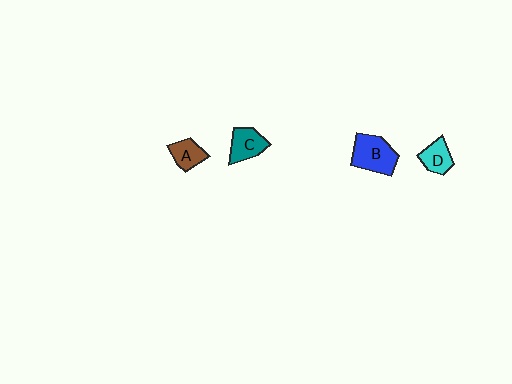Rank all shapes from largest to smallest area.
From largest to smallest: B (blue), C (teal), D (cyan), A (brown).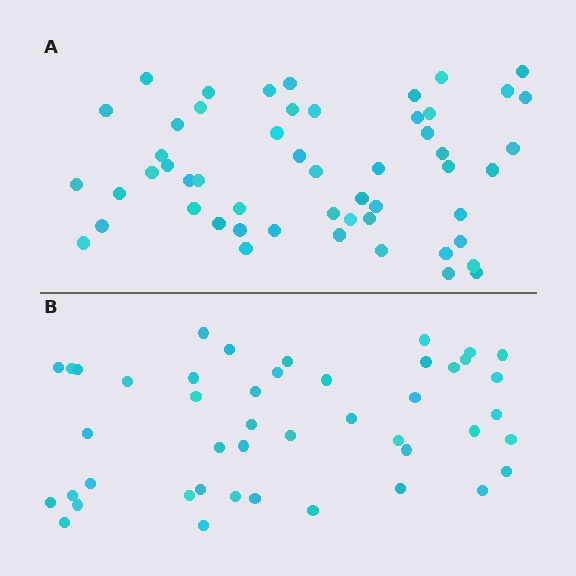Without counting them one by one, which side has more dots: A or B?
Region A (the top region) has more dots.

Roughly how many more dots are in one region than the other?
Region A has roughly 8 or so more dots than region B.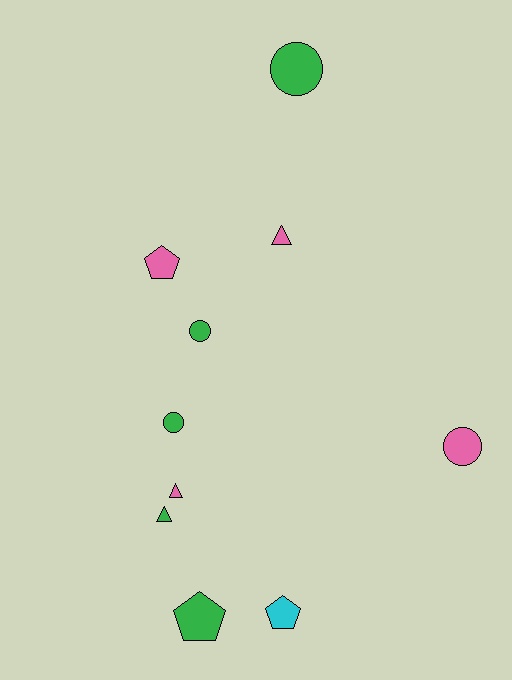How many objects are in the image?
There are 10 objects.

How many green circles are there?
There are 3 green circles.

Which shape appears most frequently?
Circle, with 4 objects.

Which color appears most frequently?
Green, with 5 objects.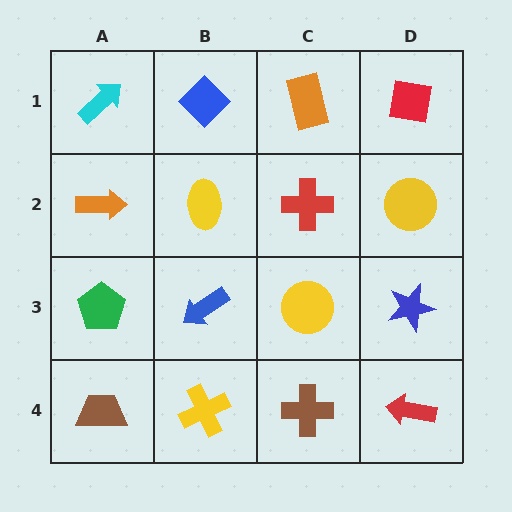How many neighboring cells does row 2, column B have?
4.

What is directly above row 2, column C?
An orange rectangle.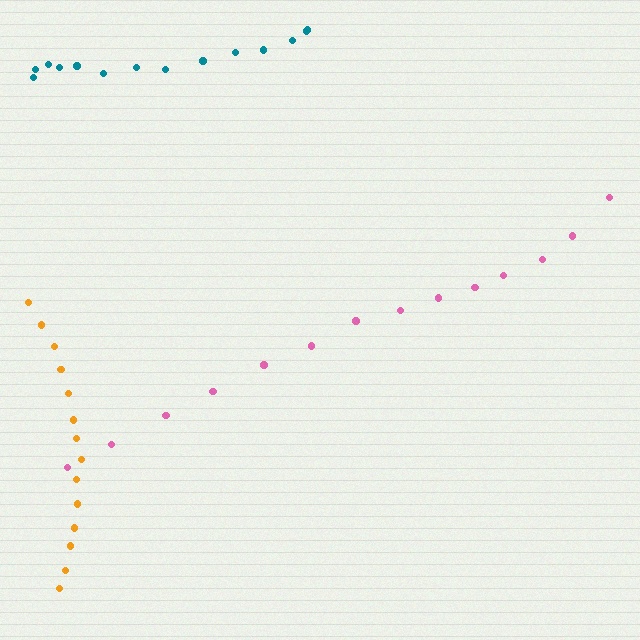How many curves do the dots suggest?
There are 3 distinct paths.